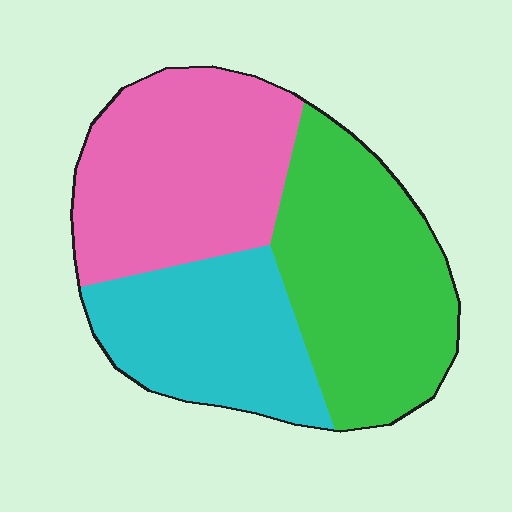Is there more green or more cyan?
Green.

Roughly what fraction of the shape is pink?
Pink covers 36% of the shape.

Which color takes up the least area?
Cyan, at roughly 25%.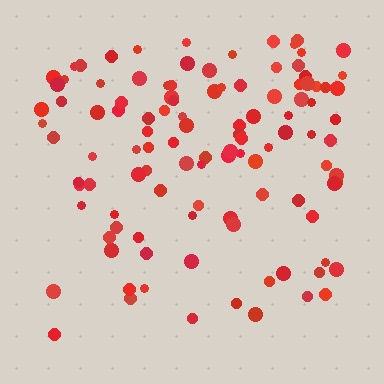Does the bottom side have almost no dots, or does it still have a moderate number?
Still a moderate number, just noticeably fewer than the top.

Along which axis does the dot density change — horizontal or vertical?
Vertical.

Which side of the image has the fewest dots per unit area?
The bottom.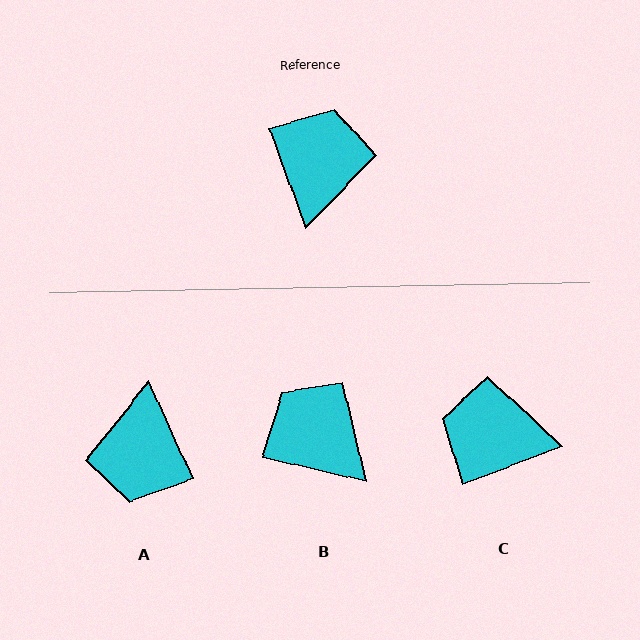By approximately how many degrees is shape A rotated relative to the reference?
Approximately 175 degrees clockwise.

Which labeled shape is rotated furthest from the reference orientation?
A, about 175 degrees away.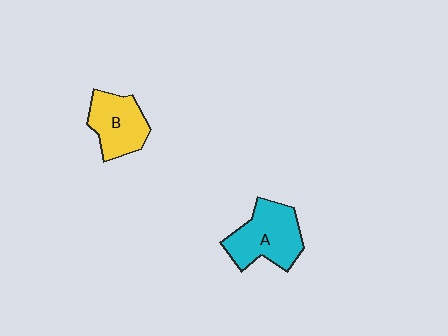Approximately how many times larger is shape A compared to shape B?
Approximately 1.2 times.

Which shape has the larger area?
Shape A (cyan).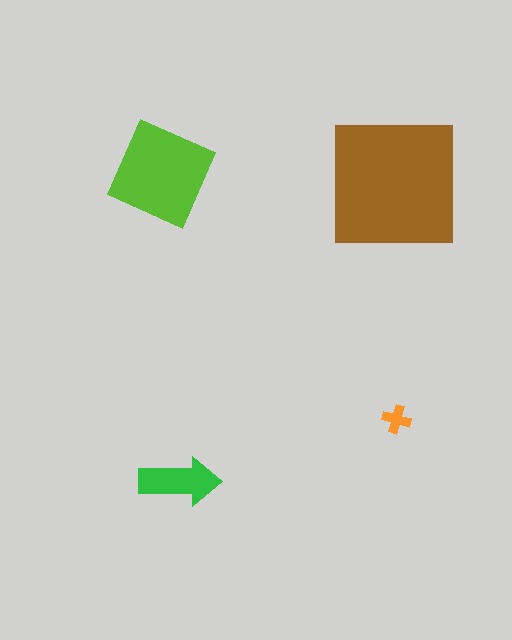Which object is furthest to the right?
The orange cross is rightmost.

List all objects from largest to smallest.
The brown square, the lime diamond, the green arrow, the orange cross.